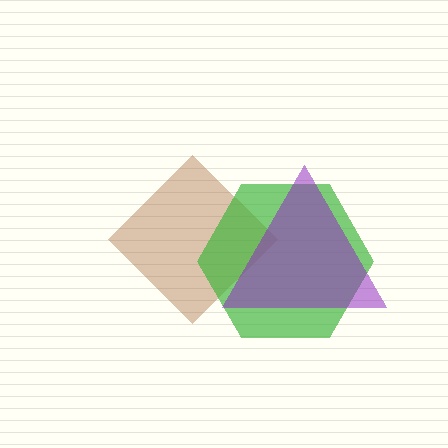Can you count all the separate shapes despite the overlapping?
Yes, there are 3 separate shapes.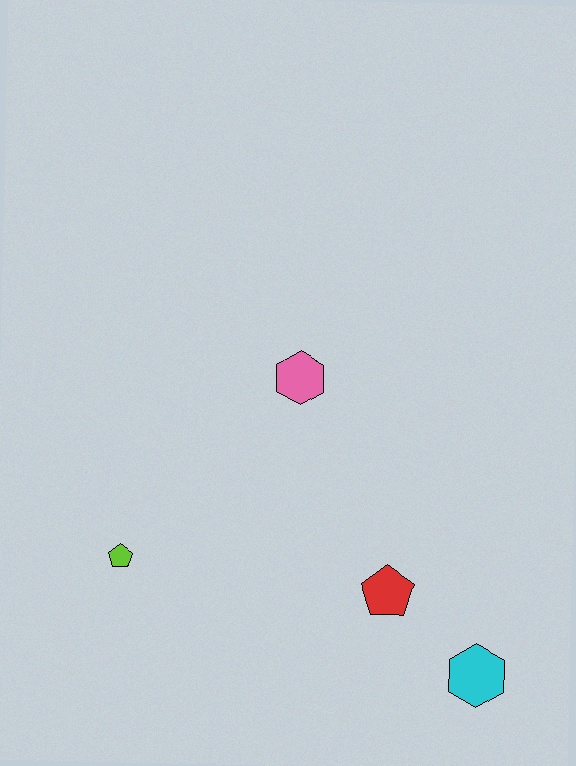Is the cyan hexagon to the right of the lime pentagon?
Yes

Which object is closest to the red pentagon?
The cyan hexagon is closest to the red pentagon.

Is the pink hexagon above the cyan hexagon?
Yes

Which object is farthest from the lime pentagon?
The cyan hexagon is farthest from the lime pentagon.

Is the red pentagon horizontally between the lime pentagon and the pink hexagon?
No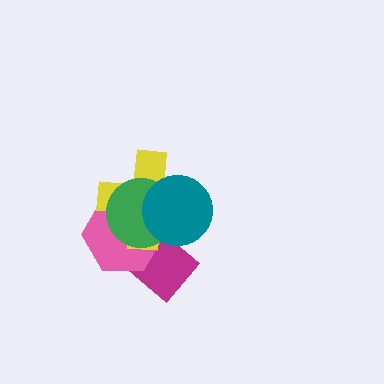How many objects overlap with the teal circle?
4 objects overlap with the teal circle.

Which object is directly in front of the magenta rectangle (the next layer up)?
The pink hexagon is directly in front of the magenta rectangle.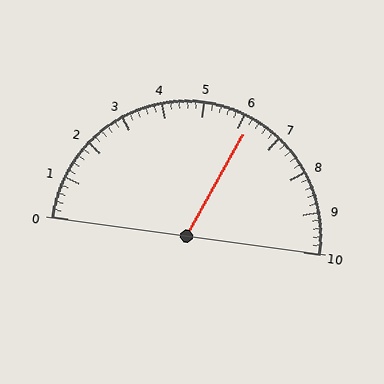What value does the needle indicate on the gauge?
The needle indicates approximately 6.2.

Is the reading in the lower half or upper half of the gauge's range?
The reading is in the upper half of the range (0 to 10).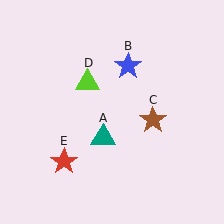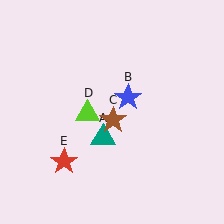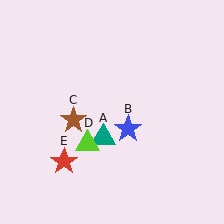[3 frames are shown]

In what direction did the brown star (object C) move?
The brown star (object C) moved left.